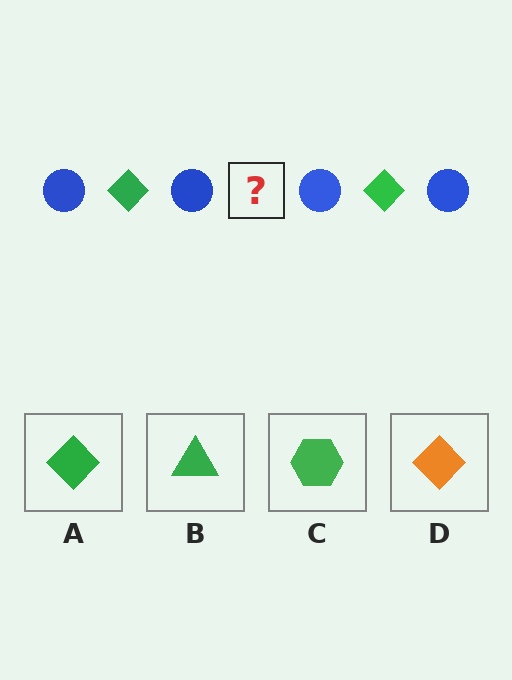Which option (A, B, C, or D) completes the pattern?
A.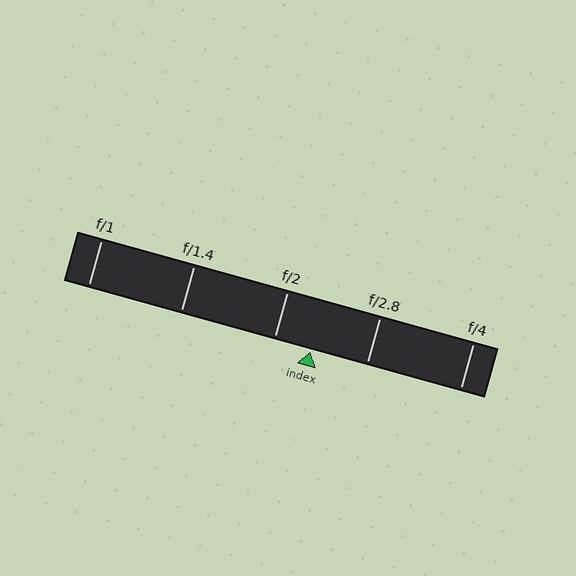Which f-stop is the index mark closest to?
The index mark is closest to f/2.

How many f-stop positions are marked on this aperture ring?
There are 5 f-stop positions marked.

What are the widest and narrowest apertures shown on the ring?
The widest aperture shown is f/1 and the narrowest is f/4.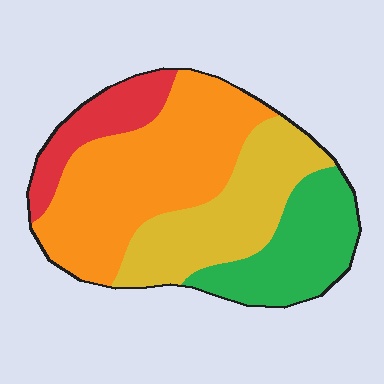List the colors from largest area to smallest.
From largest to smallest: orange, yellow, green, red.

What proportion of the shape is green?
Green takes up about one fifth (1/5) of the shape.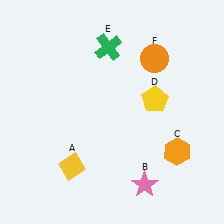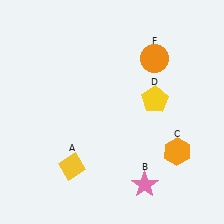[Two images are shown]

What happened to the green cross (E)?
The green cross (E) was removed in Image 2. It was in the top-left area of Image 1.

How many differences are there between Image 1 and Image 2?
There is 1 difference between the two images.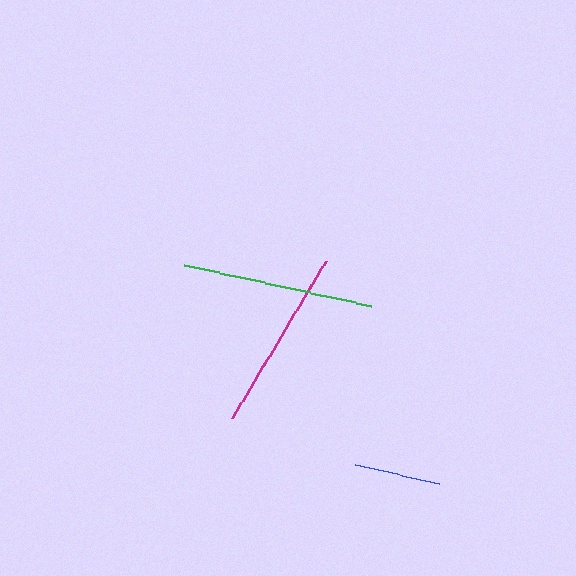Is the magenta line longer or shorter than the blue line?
The magenta line is longer than the blue line.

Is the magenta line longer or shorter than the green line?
The green line is longer than the magenta line.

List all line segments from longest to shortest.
From longest to shortest: green, magenta, blue.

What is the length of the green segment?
The green segment is approximately 191 pixels long.